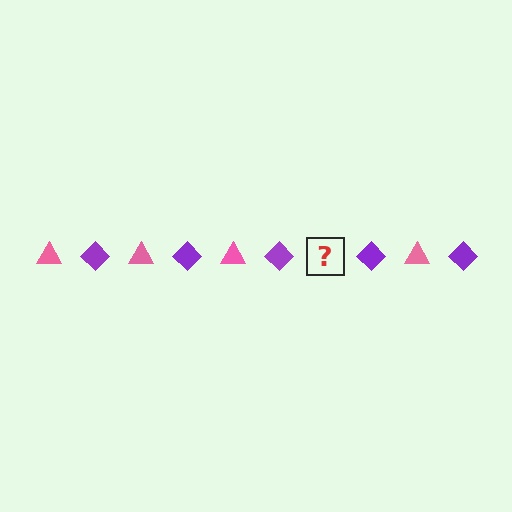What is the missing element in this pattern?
The missing element is a pink triangle.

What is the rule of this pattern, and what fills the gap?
The rule is that the pattern alternates between pink triangle and purple diamond. The gap should be filled with a pink triangle.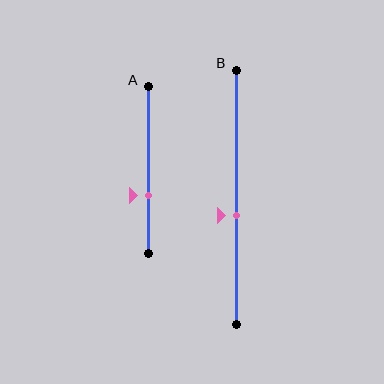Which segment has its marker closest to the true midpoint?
Segment B has its marker closest to the true midpoint.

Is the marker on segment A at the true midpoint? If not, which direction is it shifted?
No, the marker on segment A is shifted downward by about 15% of the segment length.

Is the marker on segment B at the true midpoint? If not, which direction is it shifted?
No, the marker on segment B is shifted downward by about 7% of the segment length.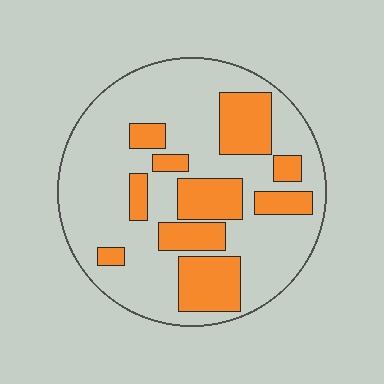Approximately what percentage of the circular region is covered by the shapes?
Approximately 30%.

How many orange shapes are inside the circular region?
10.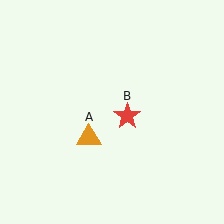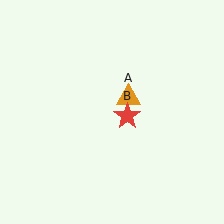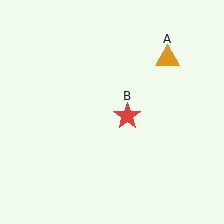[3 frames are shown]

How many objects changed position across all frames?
1 object changed position: orange triangle (object A).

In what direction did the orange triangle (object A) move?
The orange triangle (object A) moved up and to the right.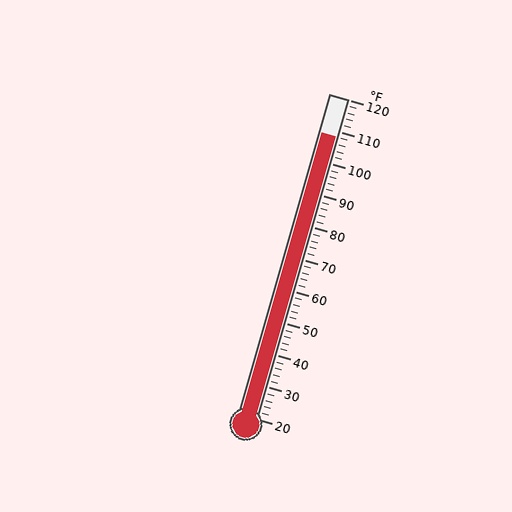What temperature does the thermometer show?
The thermometer shows approximately 108°F.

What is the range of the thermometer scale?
The thermometer scale ranges from 20°F to 120°F.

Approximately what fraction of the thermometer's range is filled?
The thermometer is filled to approximately 90% of its range.